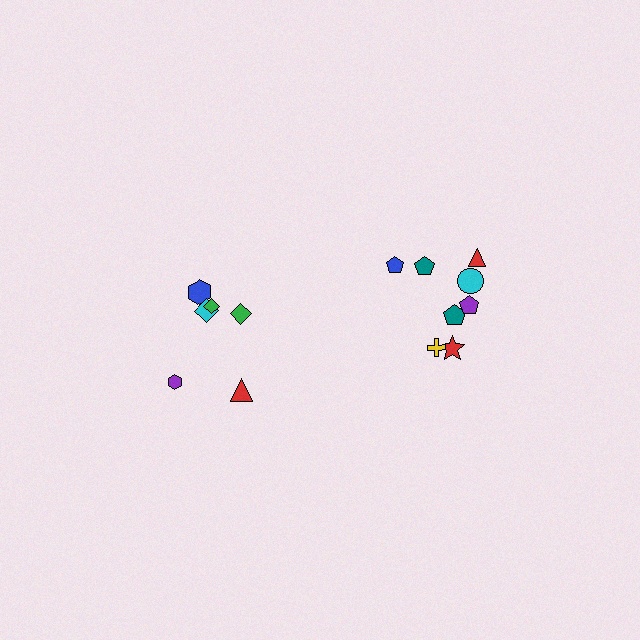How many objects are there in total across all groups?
There are 14 objects.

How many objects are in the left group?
There are 6 objects.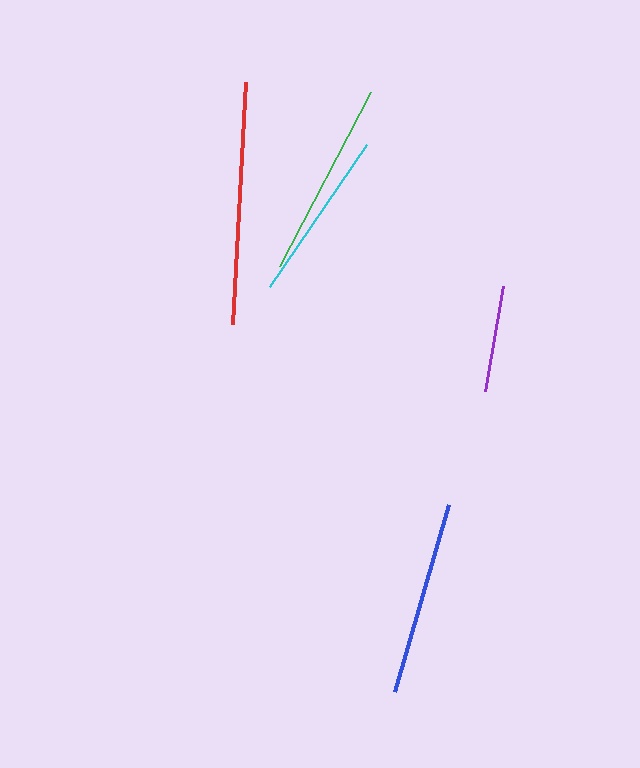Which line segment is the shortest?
The purple line is the shortest at approximately 106 pixels.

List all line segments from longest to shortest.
From longest to shortest: red, green, blue, cyan, purple.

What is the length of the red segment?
The red segment is approximately 243 pixels long.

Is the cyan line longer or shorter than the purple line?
The cyan line is longer than the purple line.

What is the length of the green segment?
The green segment is approximately 197 pixels long.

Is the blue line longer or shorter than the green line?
The green line is longer than the blue line.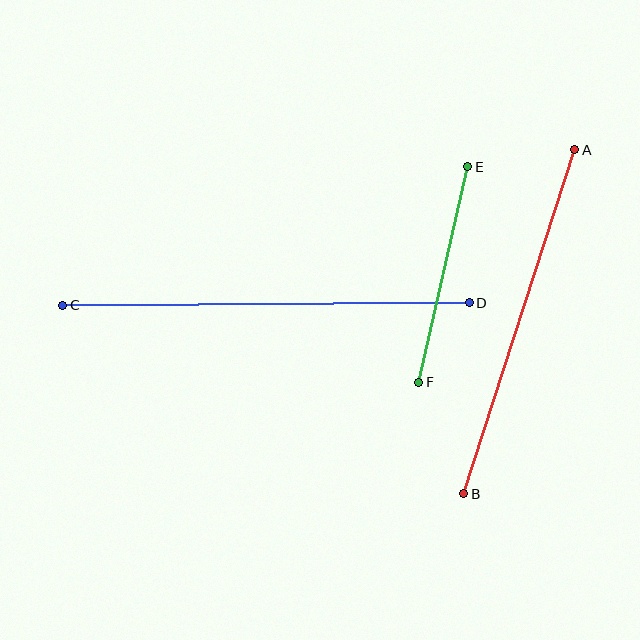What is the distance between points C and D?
The distance is approximately 407 pixels.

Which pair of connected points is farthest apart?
Points C and D are farthest apart.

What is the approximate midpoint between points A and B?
The midpoint is at approximately (519, 322) pixels.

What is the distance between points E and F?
The distance is approximately 221 pixels.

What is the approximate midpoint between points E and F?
The midpoint is at approximately (443, 275) pixels.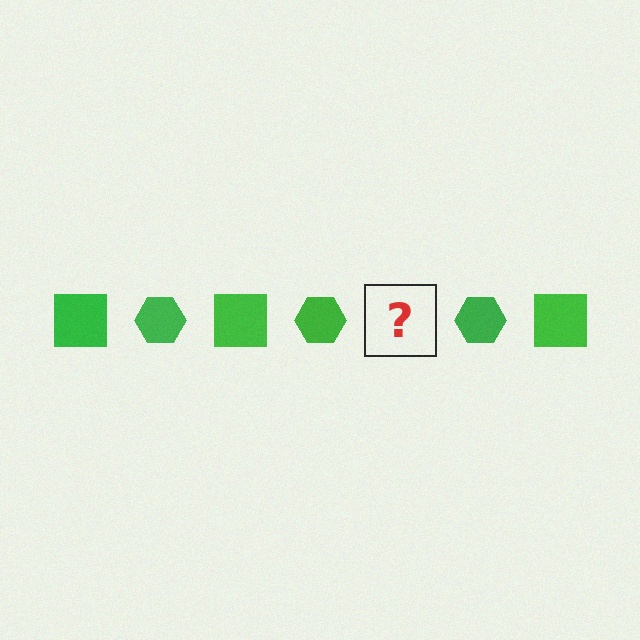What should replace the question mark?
The question mark should be replaced with a green square.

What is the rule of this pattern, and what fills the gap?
The rule is that the pattern cycles through square, hexagon shapes in green. The gap should be filled with a green square.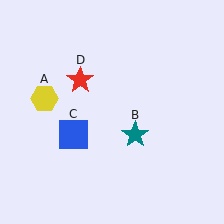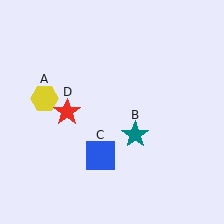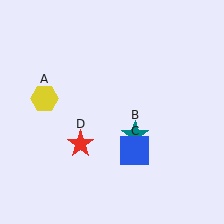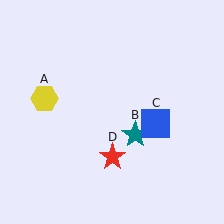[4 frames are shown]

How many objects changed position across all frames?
2 objects changed position: blue square (object C), red star (object D).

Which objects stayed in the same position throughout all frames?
Yellow hexagon (object A) and teal star (object B) remained stationary.